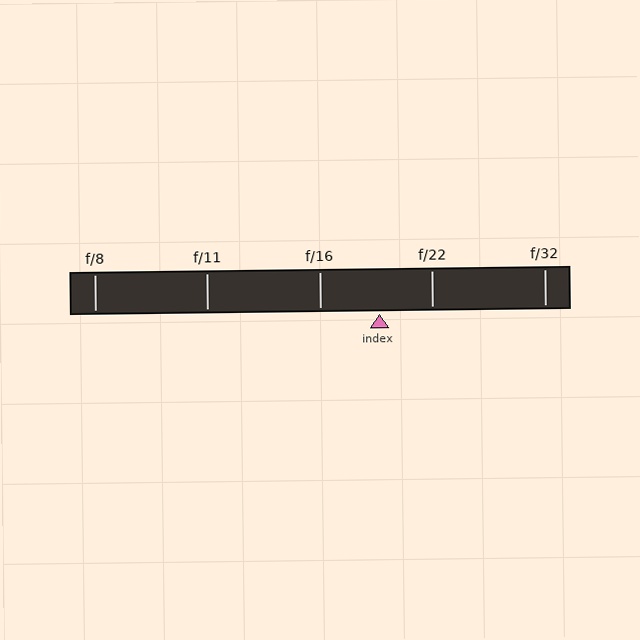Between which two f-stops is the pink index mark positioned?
The index mark is between f/16 and f/22.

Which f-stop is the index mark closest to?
The index mark is closest to f/22.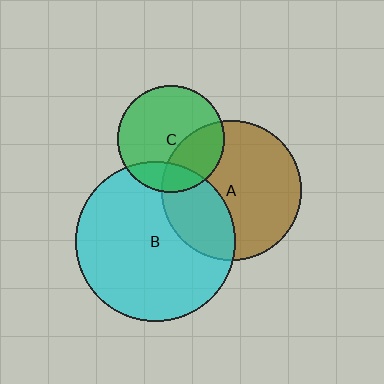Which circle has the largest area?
Circle B (cyan).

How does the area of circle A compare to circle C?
Approximately 1.7 times.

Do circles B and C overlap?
Yes.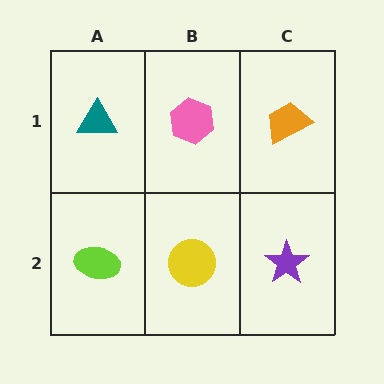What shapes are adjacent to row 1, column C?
A purple star (row 2, column C), a pink hexagon (row 1, column B).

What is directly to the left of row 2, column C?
A yellow circle.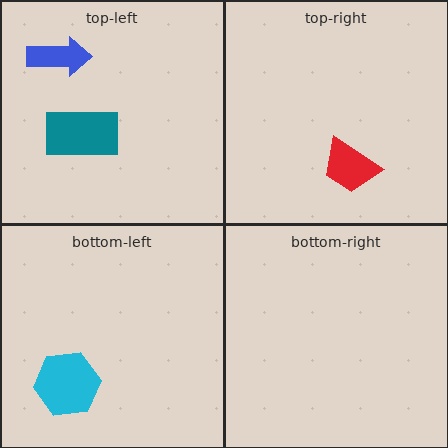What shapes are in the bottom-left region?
The cyan hexagon.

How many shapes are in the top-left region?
2.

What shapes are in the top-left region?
The teal rectangle, the blue arrow.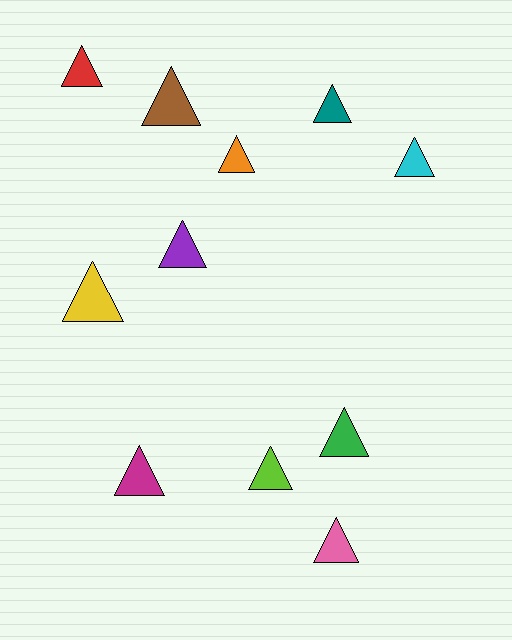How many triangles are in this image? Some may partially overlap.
There are 11 triangles.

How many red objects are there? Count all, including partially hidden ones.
There is 1 red object.